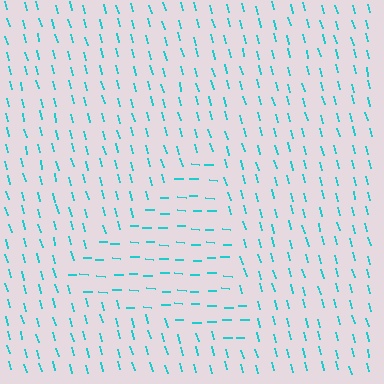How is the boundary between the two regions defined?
The boundary is defined purely by a change in line orientation (approximately 73 degrees difference). All lines are the same color and thickness.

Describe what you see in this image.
The image is filled with small cyan line segments. A triangle region in the image has lines oriented differently from the surrounding lines, creating a visible texture boundary.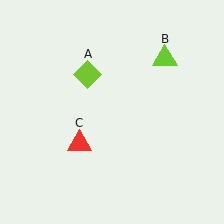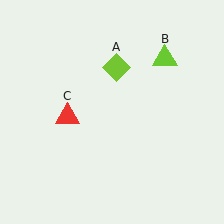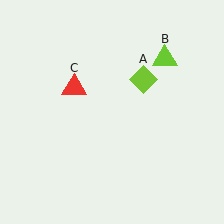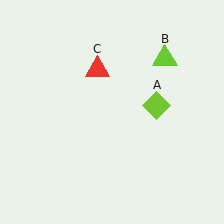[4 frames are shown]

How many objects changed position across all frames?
2 objects changed position: lime diamond (object A), red triangle (object C).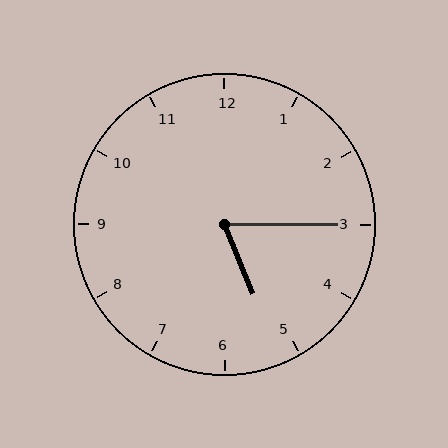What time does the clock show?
5:15.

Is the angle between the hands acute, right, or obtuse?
It is acute.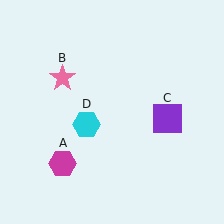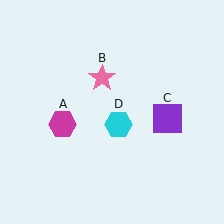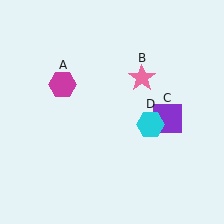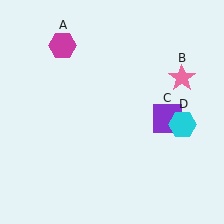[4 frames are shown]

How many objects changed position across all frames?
3 objects changed position: magenta hexagon (object A), pink star (object B), cyan hexagon (object D).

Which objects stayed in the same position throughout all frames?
Purple square (object C) remained stationary.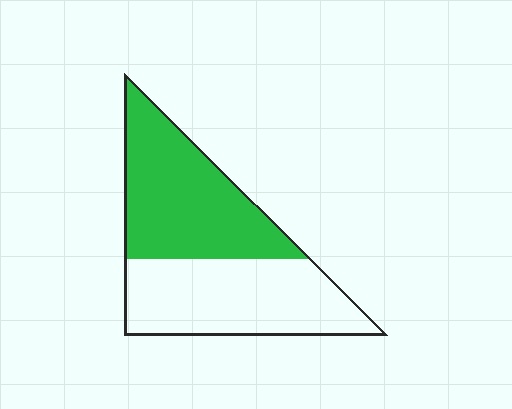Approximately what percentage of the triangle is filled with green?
Approximately 50%.